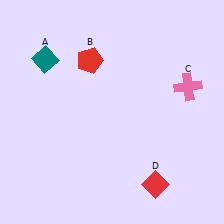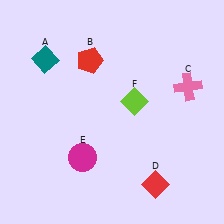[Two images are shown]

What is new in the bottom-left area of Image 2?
A magenta circle (E) was added in the bottom-left area of Image 2.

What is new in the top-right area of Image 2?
A lime diamond (F) was added in the top-right area of Image 2.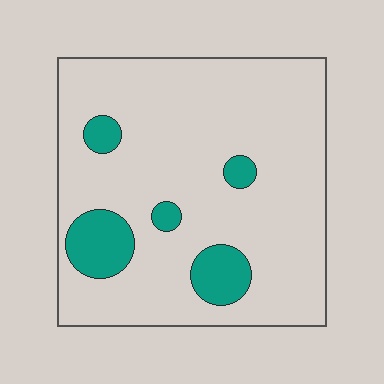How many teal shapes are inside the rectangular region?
5.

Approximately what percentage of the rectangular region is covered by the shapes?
Approximately 15%.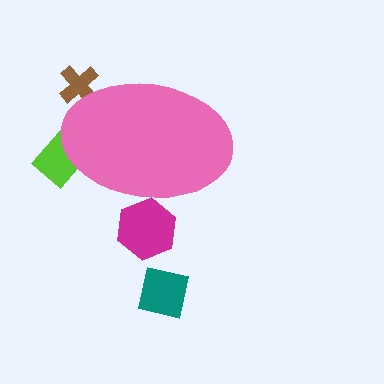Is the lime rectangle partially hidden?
Yes, the lime rectangle is partially hidden behind the pink ellipse.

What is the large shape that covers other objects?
A pink ellipse.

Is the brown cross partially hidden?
Yes, the brown cross is partially hidden behind the pink ellipse.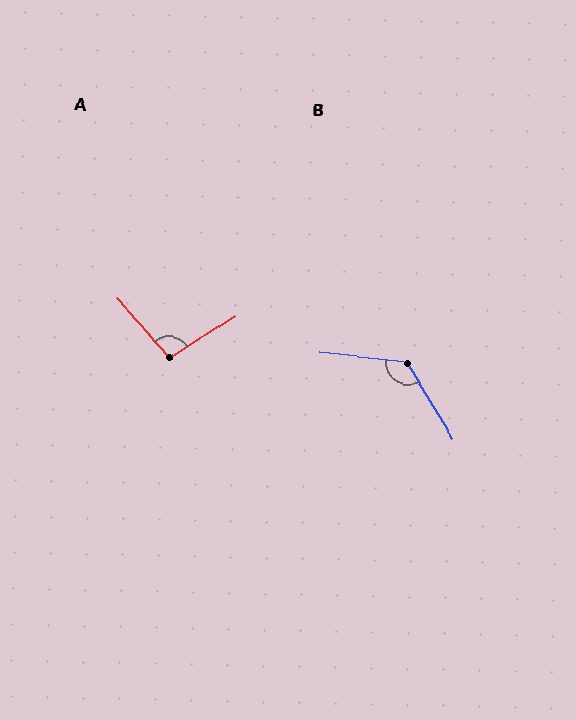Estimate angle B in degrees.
Approximately 128 degrees.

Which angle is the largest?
B, at approximately 128 degrees.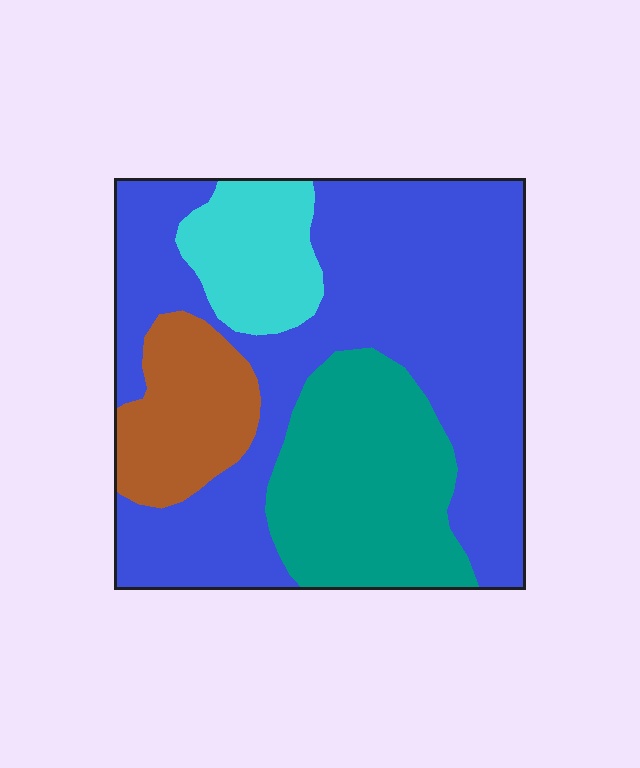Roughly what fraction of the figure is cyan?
Cyan takes up less than a sixth of the figure.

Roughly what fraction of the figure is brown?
Brown takes up about one eighth (1/8) of the figure.